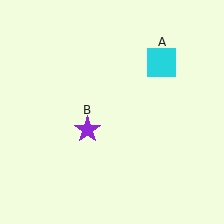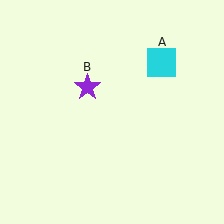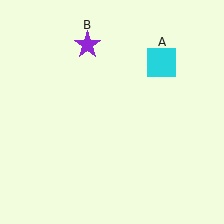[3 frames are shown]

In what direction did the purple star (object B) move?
The purple star (object B) moved up.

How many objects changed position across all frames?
1 object changed position: purple star (object B).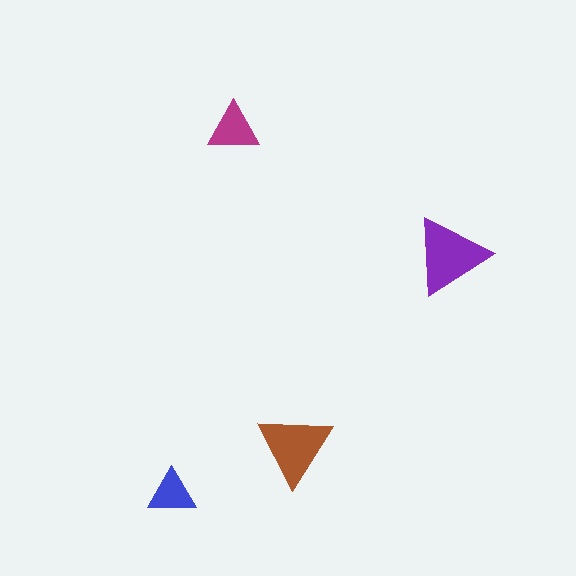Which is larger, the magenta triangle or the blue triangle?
The magenta one.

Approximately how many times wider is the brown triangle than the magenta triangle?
About 1.5 times wider.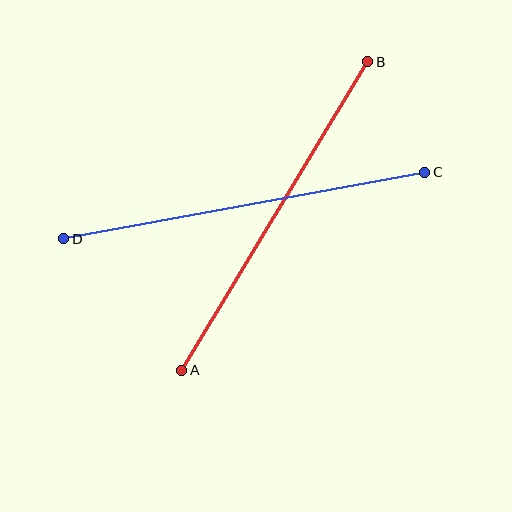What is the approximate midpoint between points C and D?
The midpoint is at approximately (244, 206) pixels.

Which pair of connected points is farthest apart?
Points C and D are farthest apart.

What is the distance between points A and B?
The distance is approximately 360 pixels.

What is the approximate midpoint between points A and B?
The midpoint is at approximately (275, 216) pixels.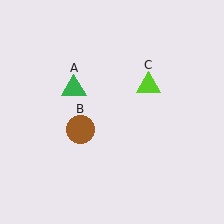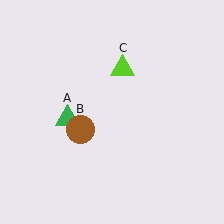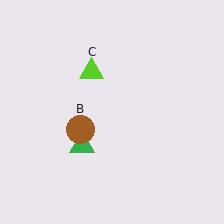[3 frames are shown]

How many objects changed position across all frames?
2 objects changed position: green triangle (object A), lime triangle (object C).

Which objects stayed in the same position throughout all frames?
Brown circle (object B) remained stationary.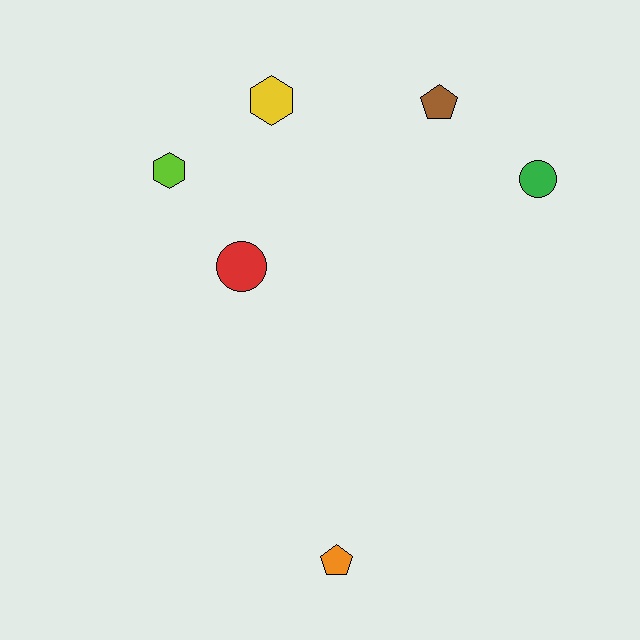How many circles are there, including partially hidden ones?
There are 2 circles.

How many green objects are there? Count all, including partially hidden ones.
There is 1 green object.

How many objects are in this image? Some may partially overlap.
There are 6 objects.